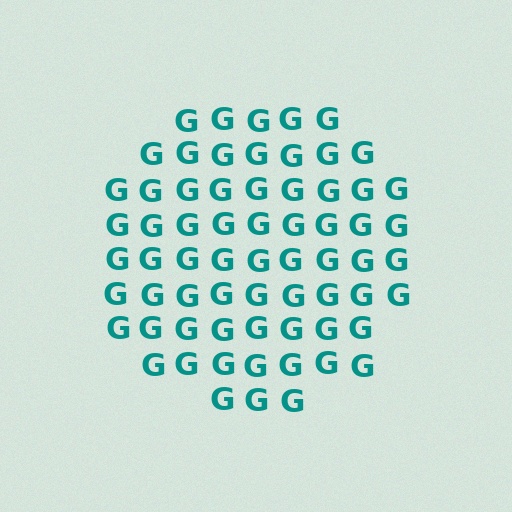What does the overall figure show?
The overall figure shows a circle.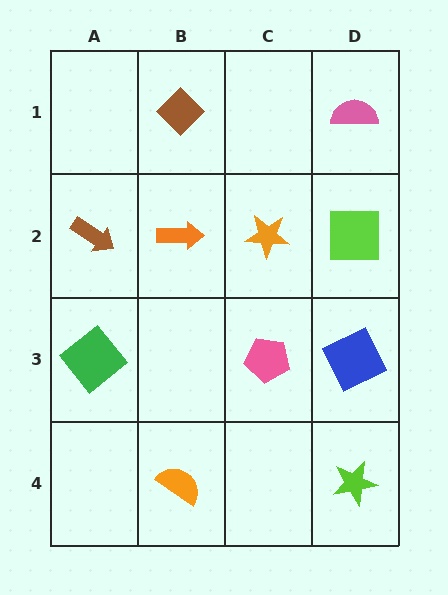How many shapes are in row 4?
2 shapes.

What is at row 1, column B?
A brown diamond.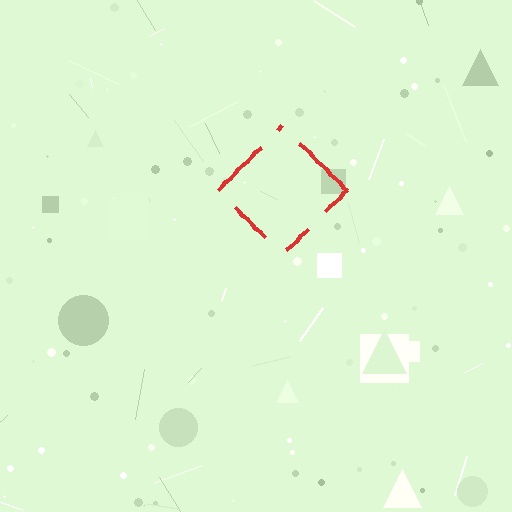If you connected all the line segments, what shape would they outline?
They would outline a diamond.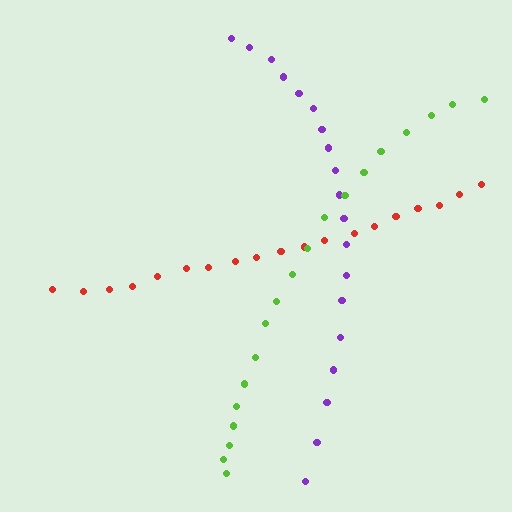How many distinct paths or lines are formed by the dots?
There are 3 distinct paths.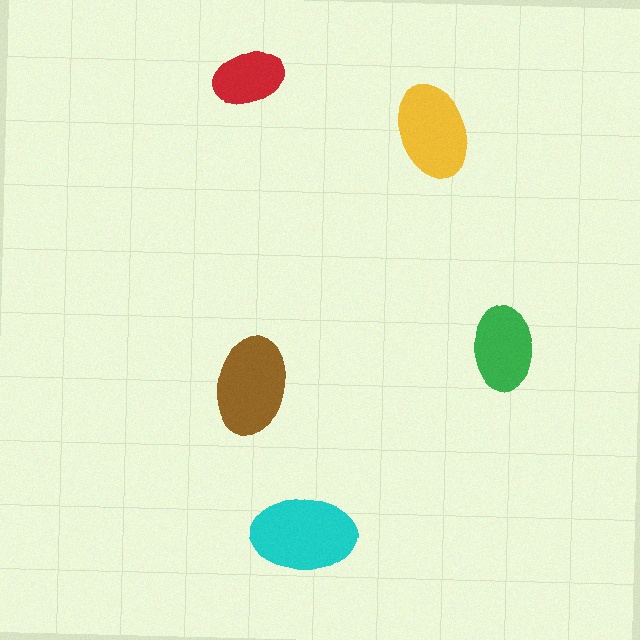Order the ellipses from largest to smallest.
the cyan one, the brown one, the yellow one, the green one, the red one.